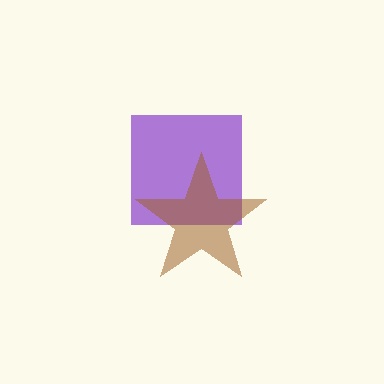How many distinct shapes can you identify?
There are 2 distinct shapes: a purple square, a brown star.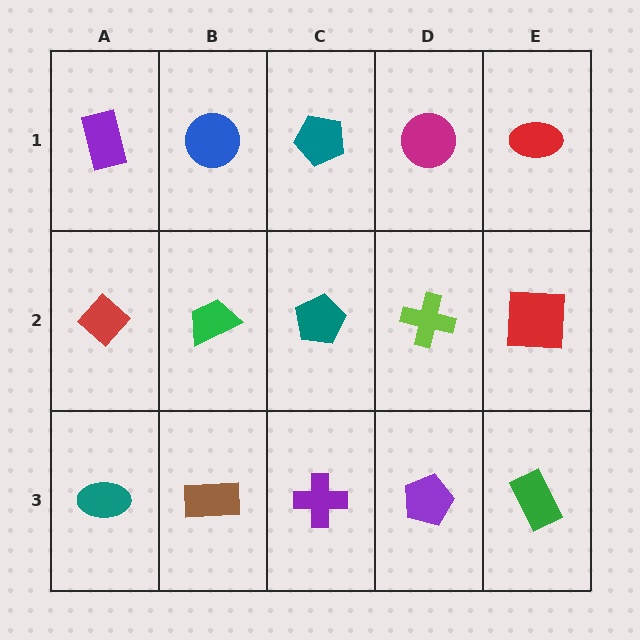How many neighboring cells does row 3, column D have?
3.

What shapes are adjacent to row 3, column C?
A teal pentagon (row 2, column C), a brown rectangle (row 3, column B), a purple pentagon (row 3, column D).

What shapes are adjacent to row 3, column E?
A red square (row 2, column E), a purple pentagon (row 3, column D).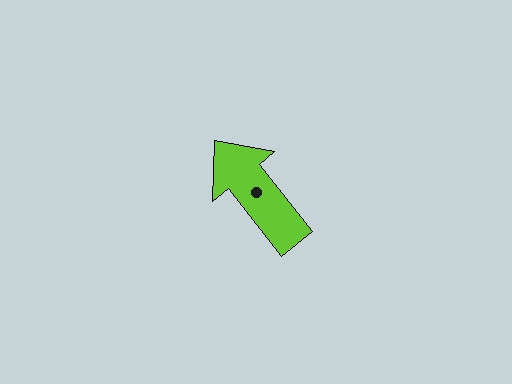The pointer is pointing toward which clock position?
Roughly 11 o'clock.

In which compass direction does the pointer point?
Northwest.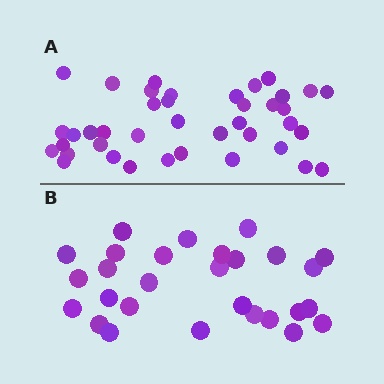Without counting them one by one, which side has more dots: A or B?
Region A (the top region) has more dots.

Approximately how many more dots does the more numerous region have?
Region A has roughly 12 or so more dots than region B.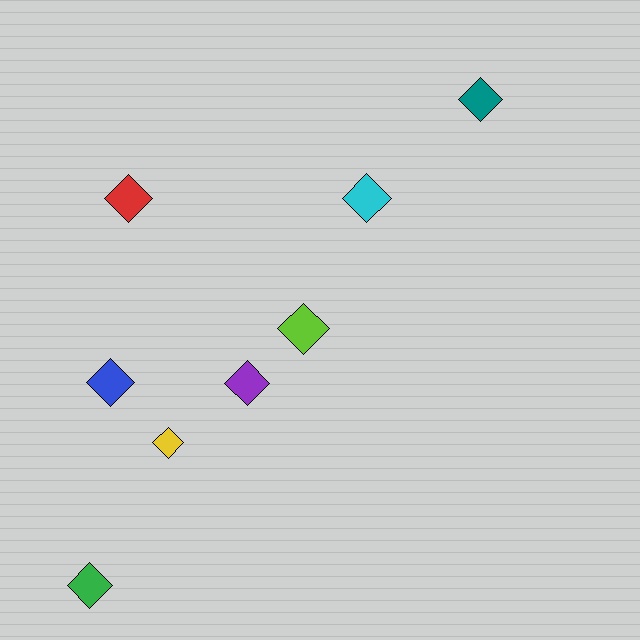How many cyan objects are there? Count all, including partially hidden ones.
There is 1 cyan object.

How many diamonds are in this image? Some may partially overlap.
There are 8 diamonds.